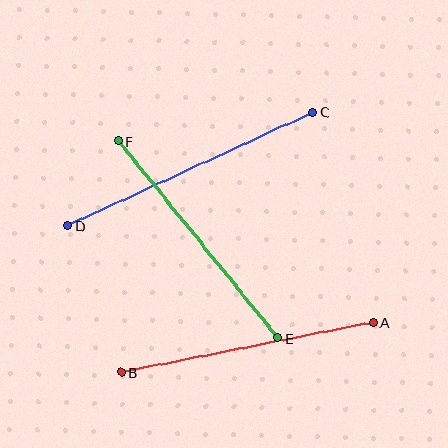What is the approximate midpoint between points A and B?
The midpoint is at approximately (247, 347) pixels.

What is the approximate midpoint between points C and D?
The midpoint is at approximately (190, 169) pixels.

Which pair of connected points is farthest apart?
Points C and D are farthest apart.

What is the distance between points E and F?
The distance is approximately 254 pixels.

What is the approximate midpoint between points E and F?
The midpoint is at approximately (198, 239) pixels.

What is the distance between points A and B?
The distance is approximately 257 pixels.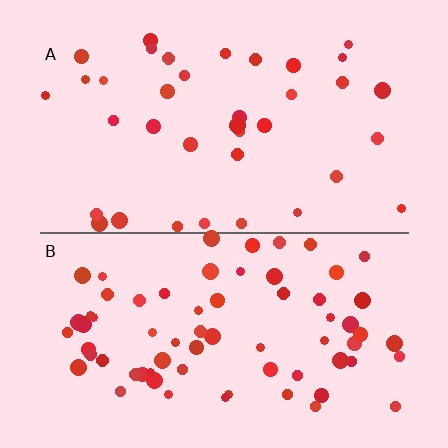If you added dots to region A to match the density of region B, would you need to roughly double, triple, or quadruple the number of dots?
Approximately double.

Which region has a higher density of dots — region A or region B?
B (the bottom).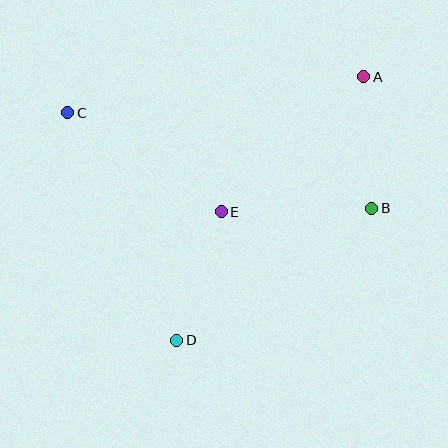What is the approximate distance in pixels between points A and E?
The distance between A and E is approximately 196 pixels.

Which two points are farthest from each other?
Points A and D are farthest from each other.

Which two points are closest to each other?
Points A and B are closest to each other.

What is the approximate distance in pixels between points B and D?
The distance between B and D is approximately 236 pixels.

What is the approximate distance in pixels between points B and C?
The distance between B and C is approximately 319 pixels.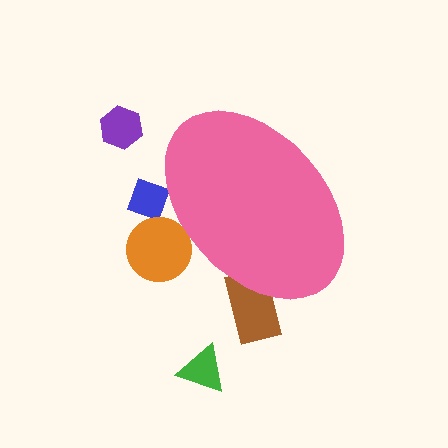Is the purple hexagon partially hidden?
No, the purple hexagon is fully visible.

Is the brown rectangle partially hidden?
Yes, the brown rectangle is partially hidden behind the pink ellipse.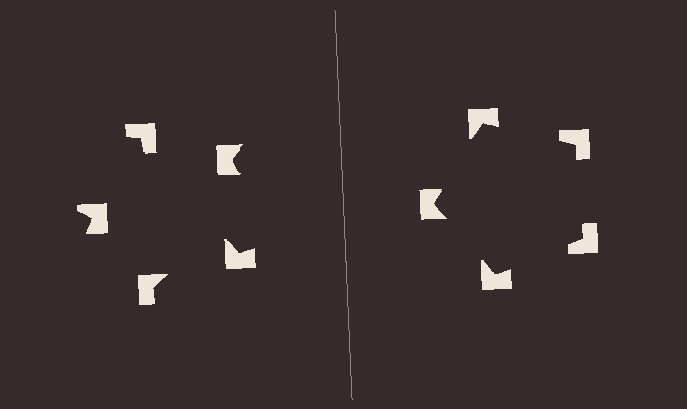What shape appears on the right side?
An illusory pentagon.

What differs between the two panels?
The notched squares are positioned identically on both sides; only the wedge orientations differ. On the right they align to a pentagon; on the left they are misaligned.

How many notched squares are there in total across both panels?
10 — 5 on each side.